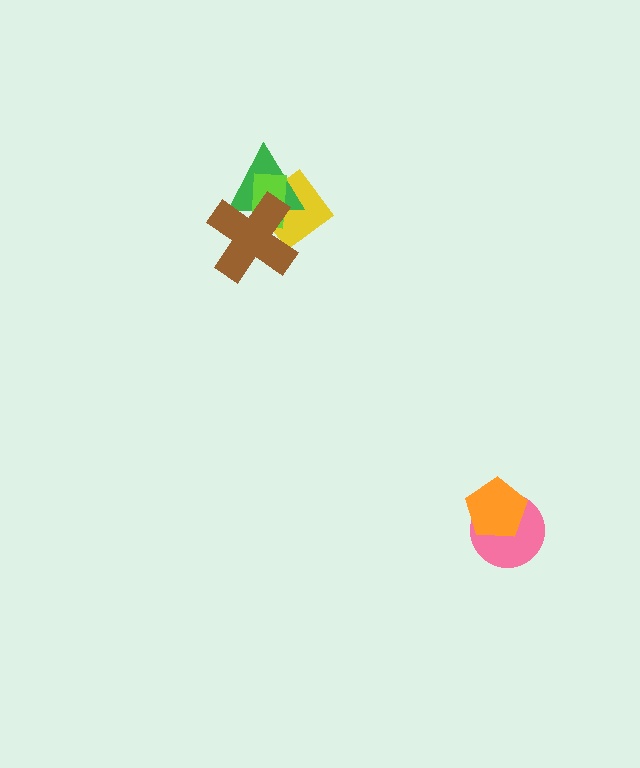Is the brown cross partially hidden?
No, no other shape covers it.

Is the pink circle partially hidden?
Yes, it is partially covered by another shape.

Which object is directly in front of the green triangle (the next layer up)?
The lime rectangle is directly in front of the green triangle.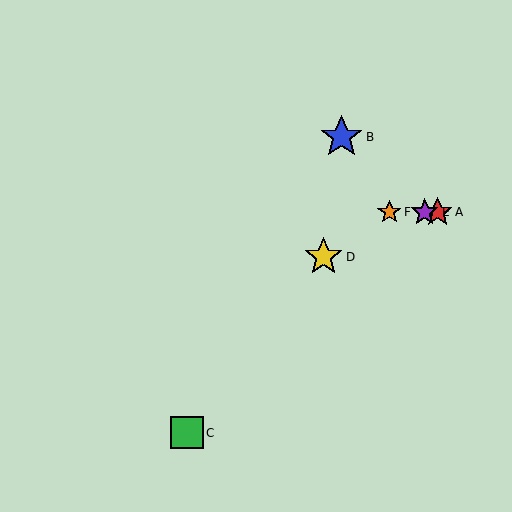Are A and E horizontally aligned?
Yes, both are at y≈212.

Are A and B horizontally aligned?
No, A is at y≈212 and B is at y≈137.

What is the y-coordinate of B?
Object B is at y≈137.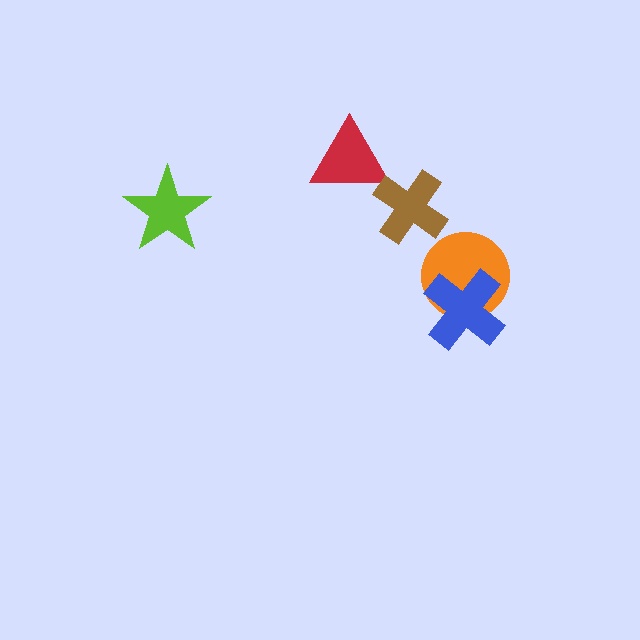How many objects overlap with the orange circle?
1 object overlaps with the orange circle.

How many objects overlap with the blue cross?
1 object overlaps with the blue cross.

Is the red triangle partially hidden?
No, no other shape covers it.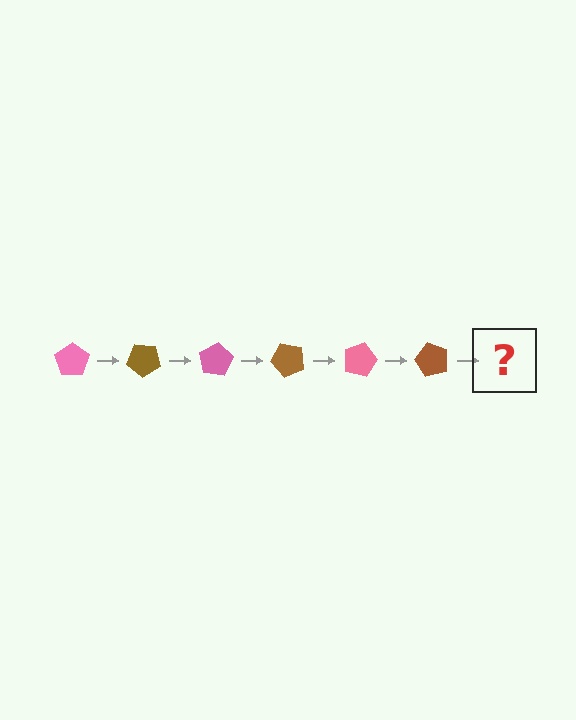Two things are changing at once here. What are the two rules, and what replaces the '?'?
The two rules are that it rotates 40 degrees each step and the color cycles through pink and brown. The '?' should be a pink pentagon, rotated 240 degrees from the start.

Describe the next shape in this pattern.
It should be a pink pentagon, rotated 240 degrees from the start.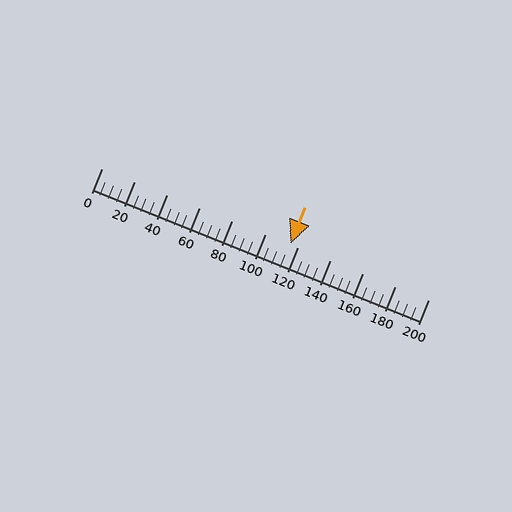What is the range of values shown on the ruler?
The ruler shows values from 0 to 200.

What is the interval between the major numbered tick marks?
The major tick marks are spaced 20 units apart.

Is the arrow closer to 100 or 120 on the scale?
The arrow is closer to 120.